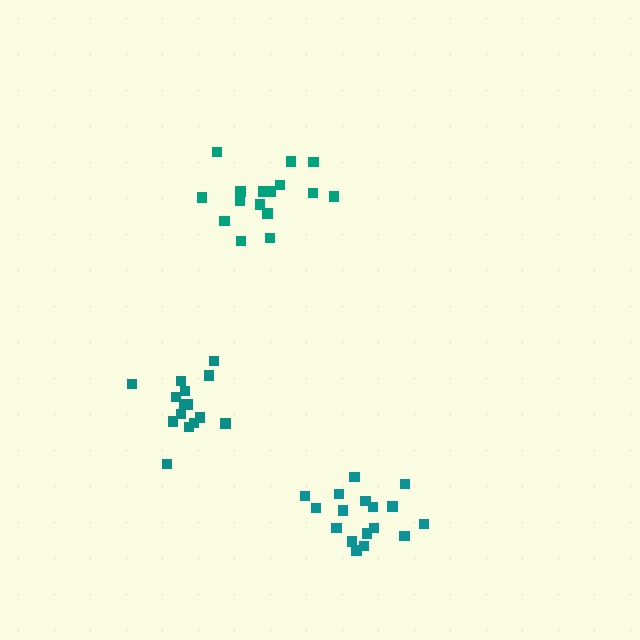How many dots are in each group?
Group 1: 15 dots, Group 2: 16 dots, Group 3: 17 dots (48 total).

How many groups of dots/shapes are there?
There are 3 groups.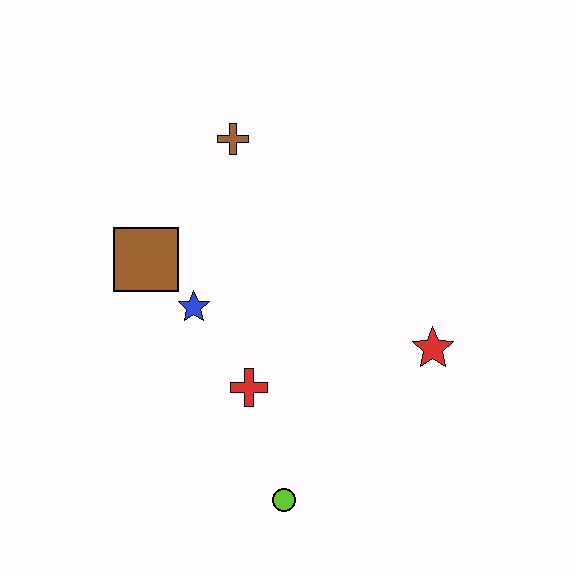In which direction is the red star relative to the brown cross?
The red star is below the brown cross.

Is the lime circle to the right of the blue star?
Yes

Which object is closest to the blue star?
The brown square is closest to the blue star.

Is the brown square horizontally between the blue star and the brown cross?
No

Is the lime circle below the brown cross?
Yes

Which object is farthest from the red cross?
The brown cross is farthest from the red cross.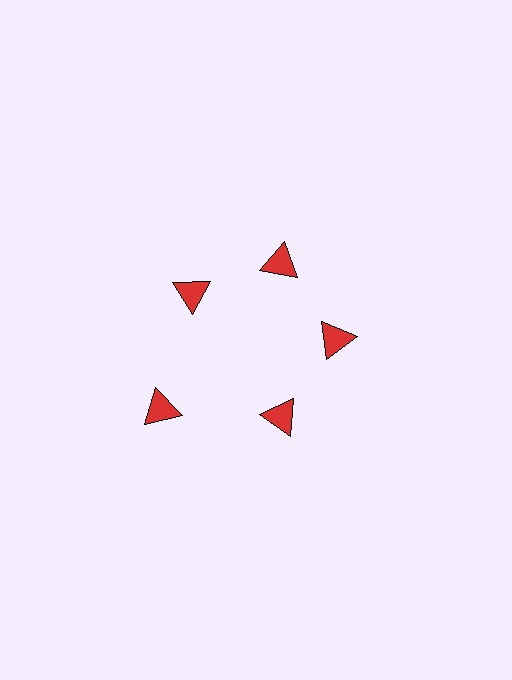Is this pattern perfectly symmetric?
No. The 5 red triangles are arranged in a ring, but one element near the 8 o'clock position is pushed outward from the center, breaking the 5-fold rotational symmetry.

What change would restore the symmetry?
The symmetry would be restored by moving it inward, back onto the ring so that all 5 triangles sit at equal angles and equal distance from the center.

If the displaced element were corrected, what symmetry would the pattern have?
It would have 5-fold rotational symmetry — the pattern would map onto itself every 72 degrees.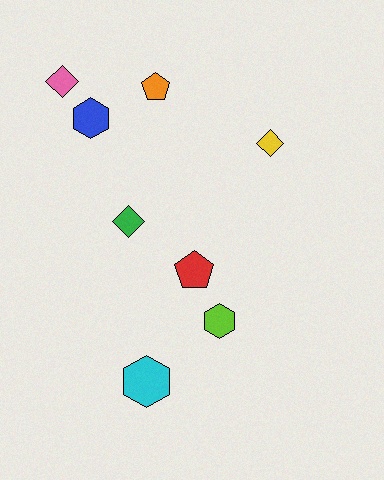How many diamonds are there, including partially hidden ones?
There are 3 diamonds.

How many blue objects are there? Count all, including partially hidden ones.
There is 1 blue object.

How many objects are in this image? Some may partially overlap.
There are 8 objects.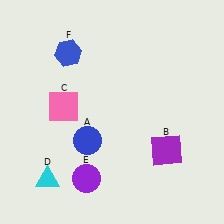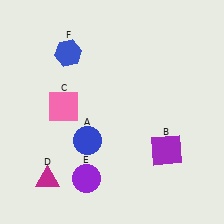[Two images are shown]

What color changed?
The triangle (D) changed from cyan in Image 1 to magenta in Image 2.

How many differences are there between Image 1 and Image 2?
There is 1 difference between the two images.